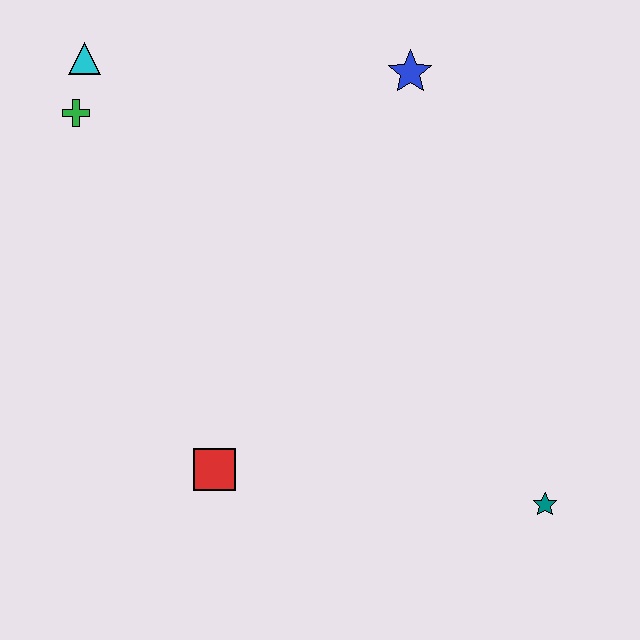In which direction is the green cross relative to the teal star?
The green cross is to the left of the teal star.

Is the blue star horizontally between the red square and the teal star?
Yes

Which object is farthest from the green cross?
The teal star is farthest from the green cross.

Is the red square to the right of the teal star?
No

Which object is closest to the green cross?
The cyan triangle is closest to the green cross.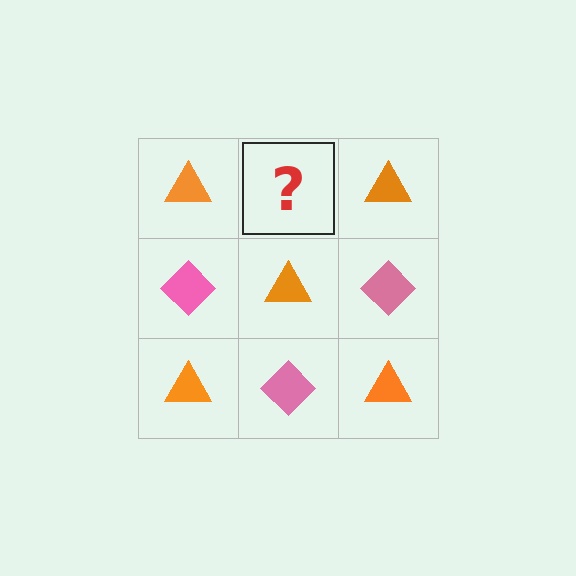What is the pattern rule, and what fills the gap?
The rule is that it alternates orange triangle and pink diamond in a checkerboard pattern. The gap should be filled with a pink diamond.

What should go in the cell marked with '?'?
The missing cell should contain a pink diamond.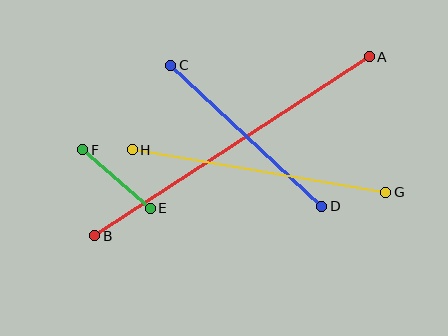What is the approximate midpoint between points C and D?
The midpoint is at approximately (246, 136) pixels.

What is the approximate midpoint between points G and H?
The midpoint is at approximately (259, 171) pixels.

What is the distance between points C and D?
The distance is approximately 207 pixels.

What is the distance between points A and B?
The distance is approximately 328 pixels.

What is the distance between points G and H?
The distance is approximately 257 pixels.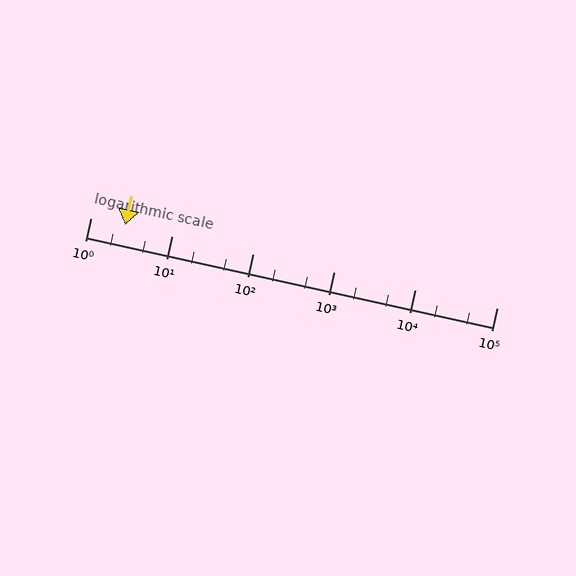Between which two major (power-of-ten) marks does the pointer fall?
The pointer is between 1 and 10.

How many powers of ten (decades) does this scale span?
The scale spans 5 decades, from 1 to 100000.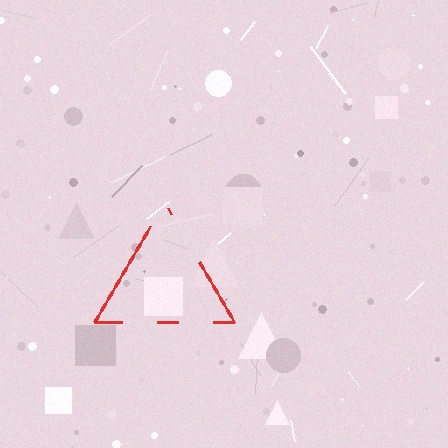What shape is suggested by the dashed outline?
The dashed outline suggests a triangle.